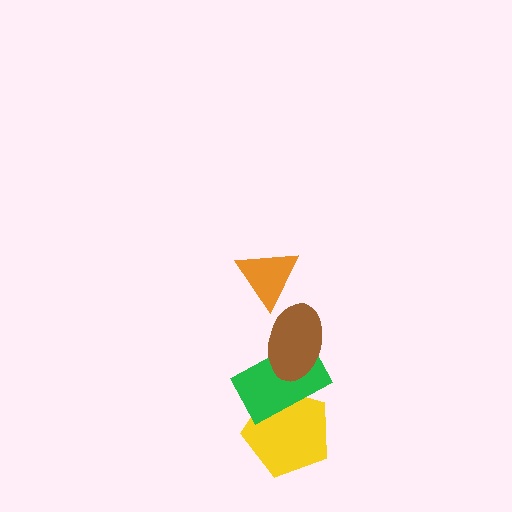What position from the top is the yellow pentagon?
The yellow pentagon is 4th from the top.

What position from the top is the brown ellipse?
The brown ellipse is 2nd from the top.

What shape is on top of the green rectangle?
The brown ellipse is on top of the green rectangle.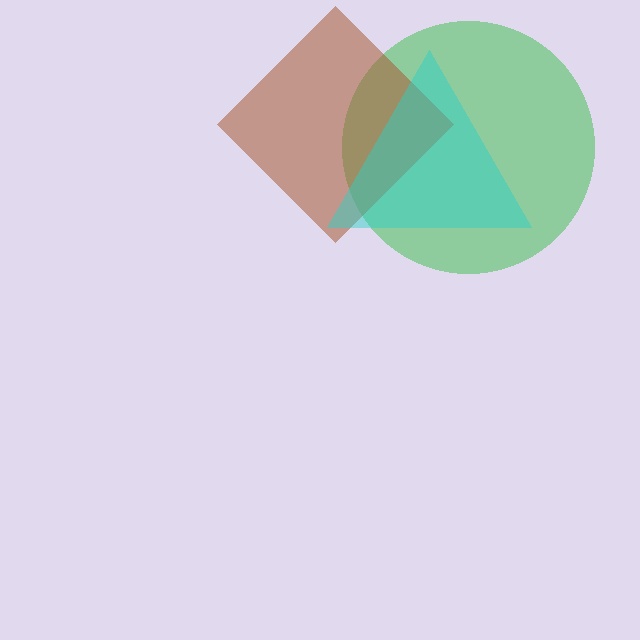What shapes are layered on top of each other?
The layered shapes are: a green circle, a brown diamond, a cyan triangle.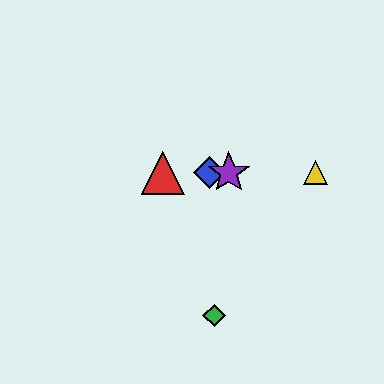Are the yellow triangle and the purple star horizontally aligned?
Yes, both are at y≈173.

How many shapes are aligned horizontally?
4 shapes (the red triangle, the blue diamond, the yellow triangle, the purple star) are aligned horizontally.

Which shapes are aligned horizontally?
The red triangle, the blue diamond, the yellow triangle, the purple star are aligned horizontally.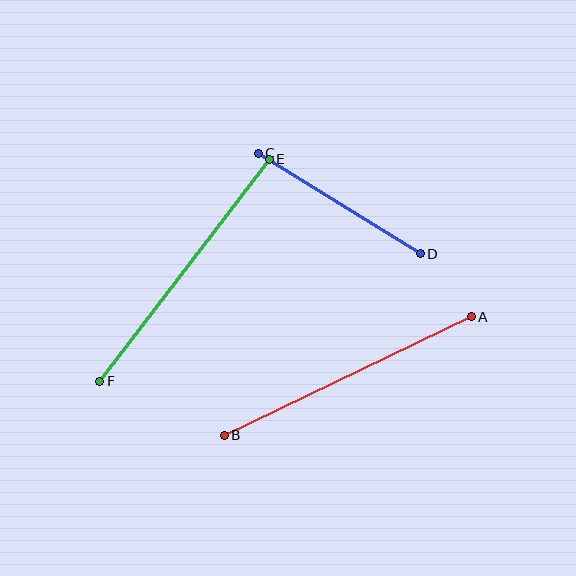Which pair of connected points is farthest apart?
Points E and F are farthest apart.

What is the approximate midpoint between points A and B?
The midpoint is at approximately (348, 376) pixels.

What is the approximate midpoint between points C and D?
The midpoint is at approximately (339, 204) pixels.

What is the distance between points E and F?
The distance is approximately 279 pixels.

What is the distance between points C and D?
The distance is approximately 191 pixels.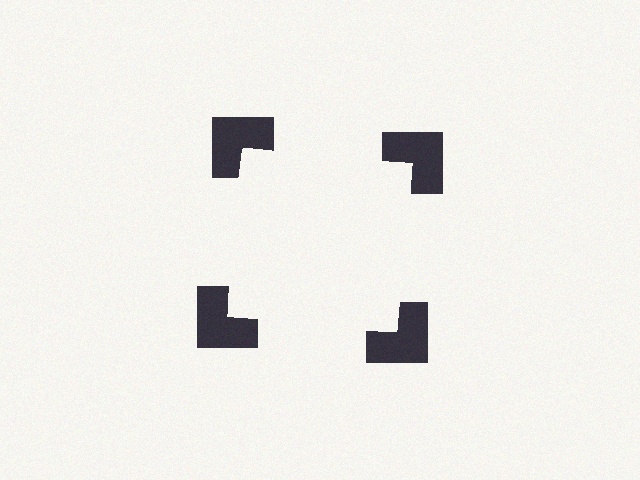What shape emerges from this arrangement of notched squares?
An illusory square — its edges are inferred from the aligned wedge cuts in the notched squares, not physically drawn.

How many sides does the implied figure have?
4 sides.